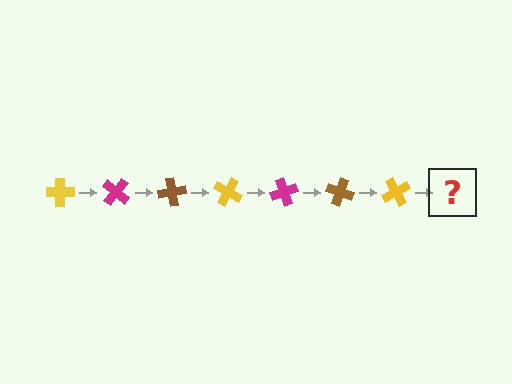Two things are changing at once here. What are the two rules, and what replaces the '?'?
The two rules are that it rotates 40 degrees each step and the color cycles through yellow, magenta, and brown. The '?' should be a magenta cross, rotated 280 degrees from the start.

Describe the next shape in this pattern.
It should be a magenta cross, rotated 280 degrees from the start.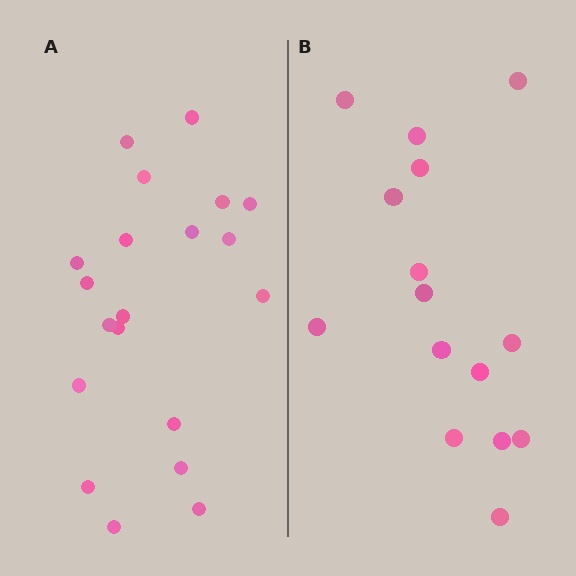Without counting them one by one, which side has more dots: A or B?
Region A (the left region) has more dots.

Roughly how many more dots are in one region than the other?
Region A has about 5 more dots than region B.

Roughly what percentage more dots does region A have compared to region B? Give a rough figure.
About 35% more.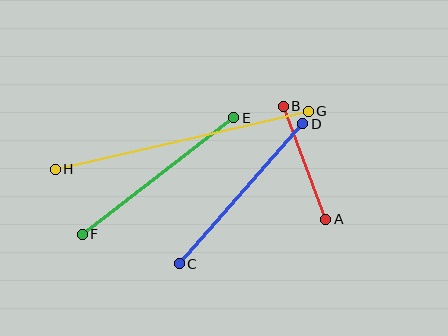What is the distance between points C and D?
The distance is approximately 187 pixels.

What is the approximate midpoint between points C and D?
The midpoint is at approximately (241, 194) pixels.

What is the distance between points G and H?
The distance is approximately 259 pixels.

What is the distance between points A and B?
The distance is approximately 120 pixels.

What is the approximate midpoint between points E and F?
The midpoint is at approximately (158, 176) pixels.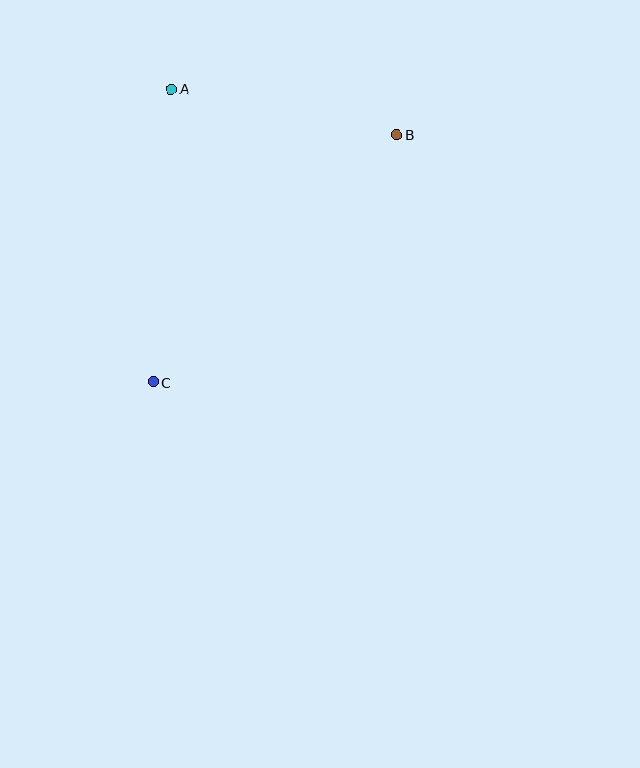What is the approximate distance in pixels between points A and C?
The distance between A and C is approximately 294 pixels.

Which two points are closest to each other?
Points A and B are closest to each other.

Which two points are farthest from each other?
Points B and C are farthest from each other.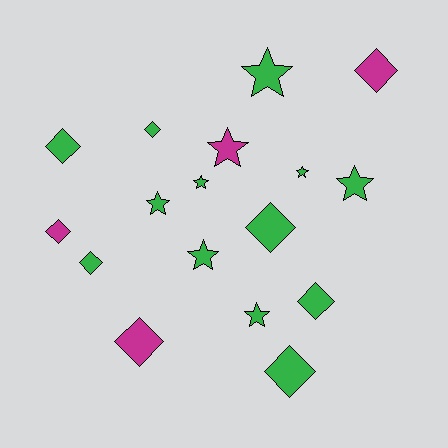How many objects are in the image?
There are 17 objects.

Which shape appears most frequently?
Diamond, with 9 objects.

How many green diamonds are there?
There are 6 green diamonds.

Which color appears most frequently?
Green, with 13 objects.